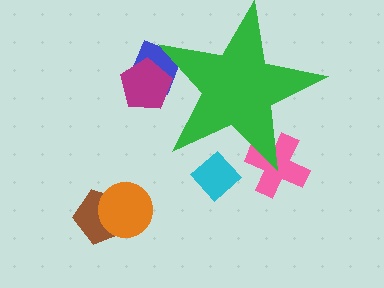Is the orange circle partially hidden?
No, the orange circle is fully visible.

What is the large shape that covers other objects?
A green star.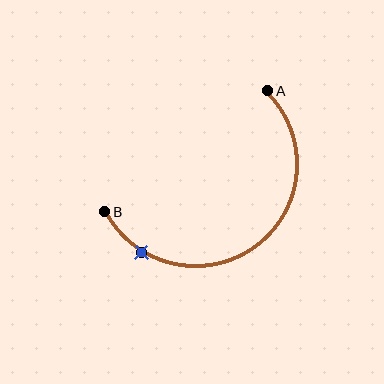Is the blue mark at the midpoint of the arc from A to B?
No. The blue mark lies on the arc but is closer to endpoint B. The arc midpoint would be at the point on the curve equidistant along the arc from both A and B.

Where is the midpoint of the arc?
The arc midpoint is the point on the curve farthest from the straight line joining A and B. It sits below and to the right of that line.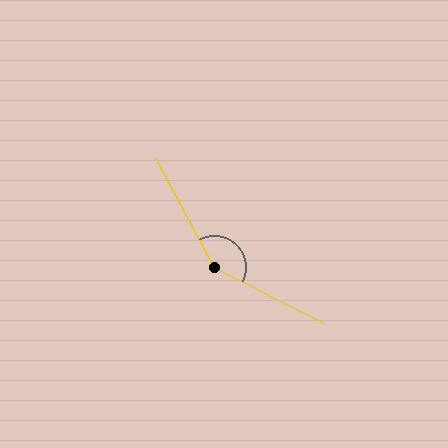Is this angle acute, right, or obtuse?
It is obtuse.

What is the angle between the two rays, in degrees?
Approximately 145 degrees.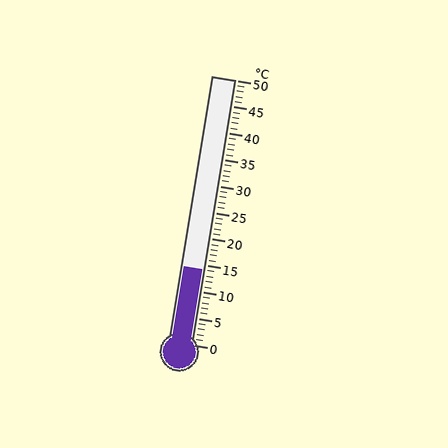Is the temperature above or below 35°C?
The temperature is below 35°C.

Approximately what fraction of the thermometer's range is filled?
The thermometer is filled to approximately 30% of its range.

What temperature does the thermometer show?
The thermometer shows approximately 14°C.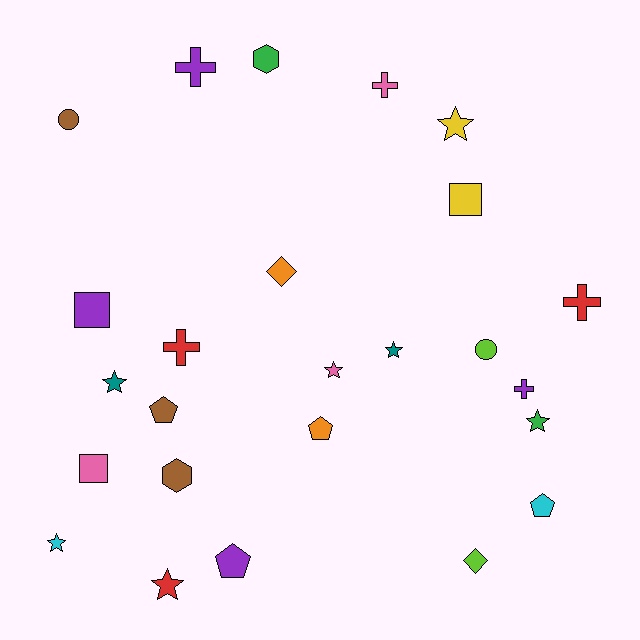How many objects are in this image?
There are 25 objects.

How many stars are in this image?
There are 7 stars.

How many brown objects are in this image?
There are 3 brown objects.